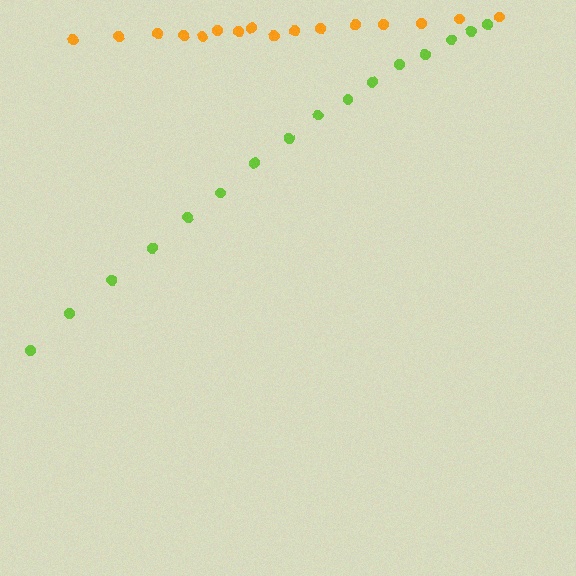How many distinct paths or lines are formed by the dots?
There are 2 distinct paths.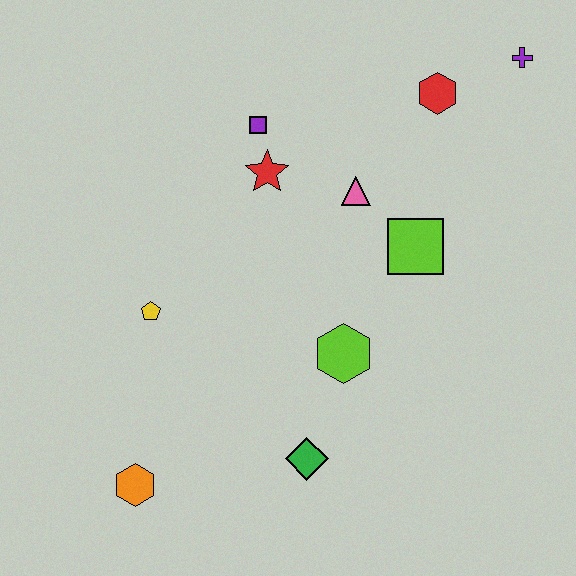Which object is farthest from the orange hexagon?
The purple cross is farthest from the orange hexagon.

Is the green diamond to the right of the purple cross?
No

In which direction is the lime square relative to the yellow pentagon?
The lime square is to the right of the yellow pentagon.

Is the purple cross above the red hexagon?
Yes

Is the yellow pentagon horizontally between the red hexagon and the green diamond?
No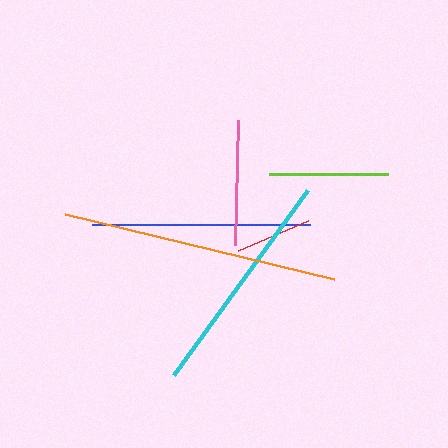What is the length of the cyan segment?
The cyan segment is approximately 229 pixels long.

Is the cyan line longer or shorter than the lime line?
The cyan line is longer than the lime line.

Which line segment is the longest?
The orange line is the longest at approximately 277 pixels.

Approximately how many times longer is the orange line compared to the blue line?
The orange line is approximately 1.3 times the length of the blue line.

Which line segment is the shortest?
The red line is the shortest at approximately 76 pixels.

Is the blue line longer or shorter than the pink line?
The blue line is longer than the pink line.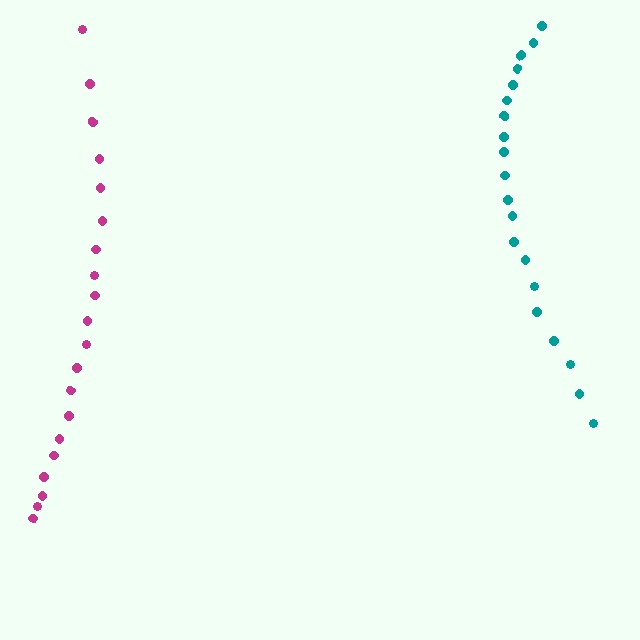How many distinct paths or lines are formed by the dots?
There are 2 distinct paths.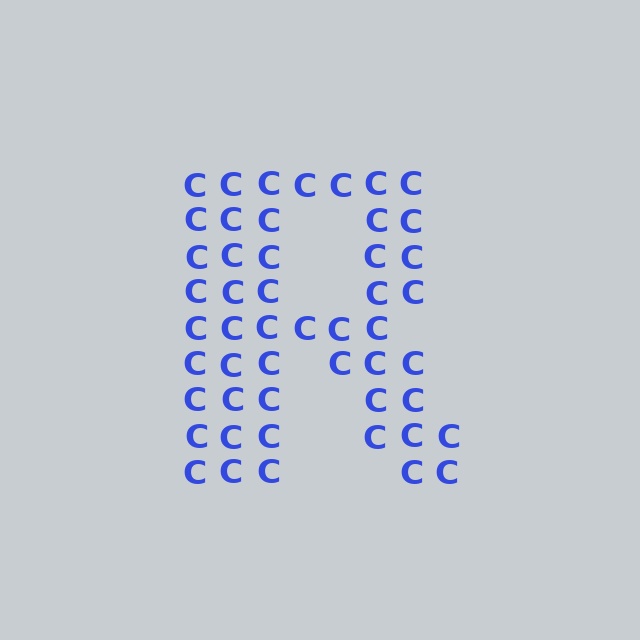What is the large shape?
The large shape is the letter R.